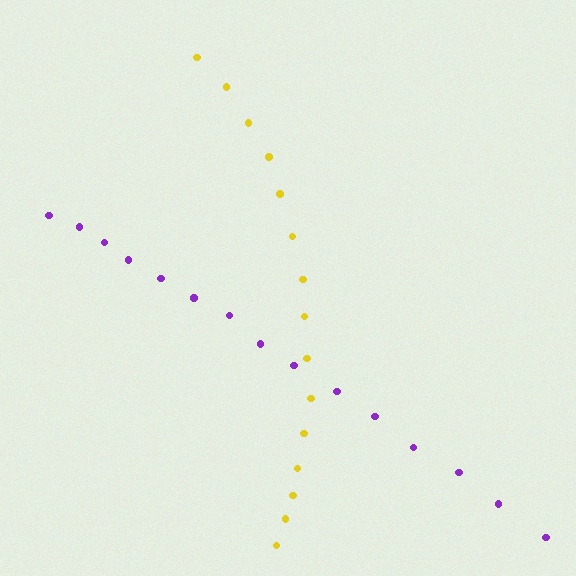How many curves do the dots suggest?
There are 2 distinct paths.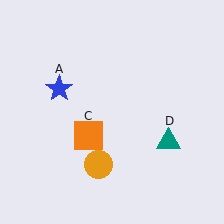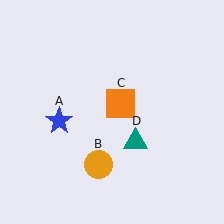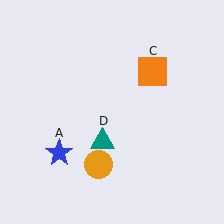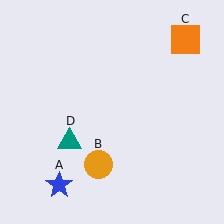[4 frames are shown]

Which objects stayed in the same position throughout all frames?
Orange circle (object B) remained stationary.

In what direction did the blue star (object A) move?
The blue star (object A) moved down.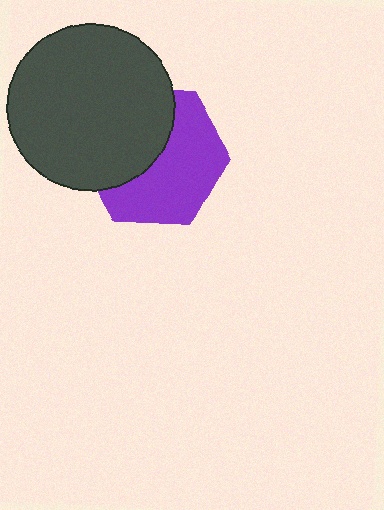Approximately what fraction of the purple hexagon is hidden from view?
Roughly 44% of the purple hexagon is hidden behind the dark gray circle.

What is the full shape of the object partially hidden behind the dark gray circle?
The partially hidden object is a purple hexagon.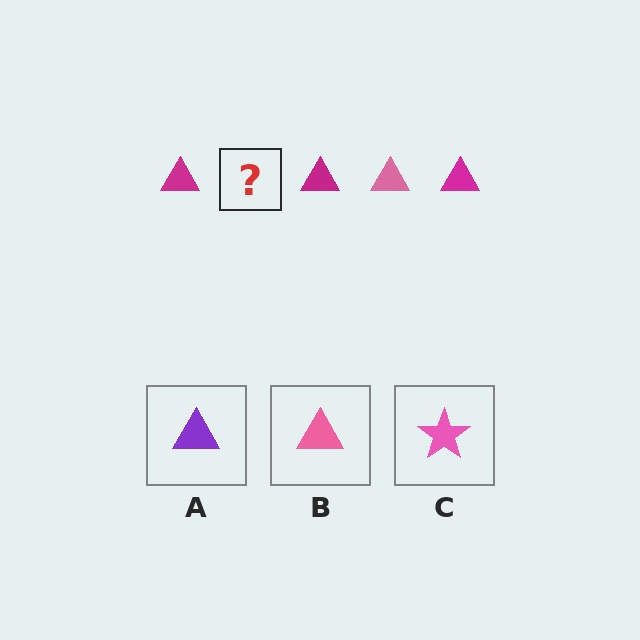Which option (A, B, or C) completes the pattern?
B.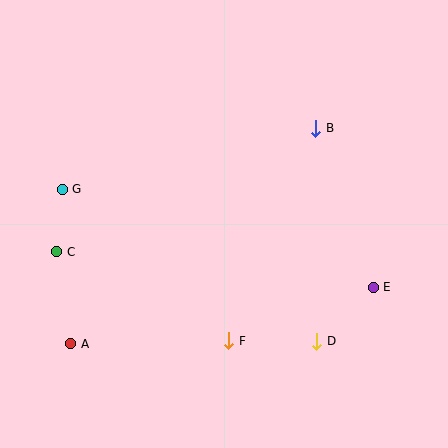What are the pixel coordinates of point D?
Point D is at (317, 341).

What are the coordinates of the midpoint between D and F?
The midpoint between D and F is at (273, 341).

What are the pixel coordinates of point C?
Point C is at (57, 252).